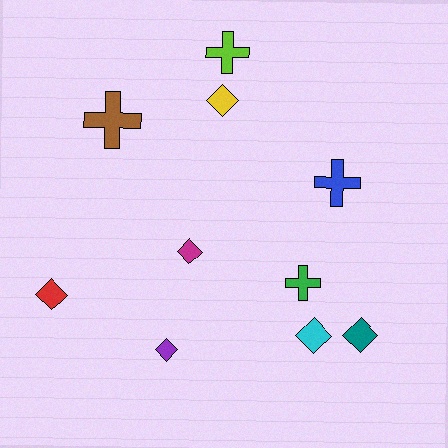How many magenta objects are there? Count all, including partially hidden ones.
There is 1 magenta object.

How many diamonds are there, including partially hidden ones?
There are 6 diamonds.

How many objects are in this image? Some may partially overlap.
There are 10 objects.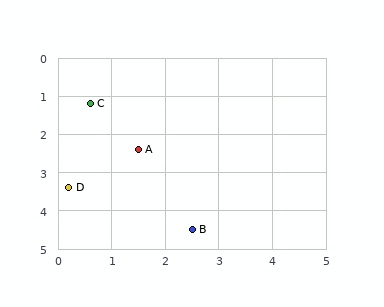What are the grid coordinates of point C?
Point C is at approximately (0.6, 1.2).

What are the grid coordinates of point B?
Point B is at approximately (2.5, 4.5).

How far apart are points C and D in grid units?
Points C and D are about 2.2 grid units apart.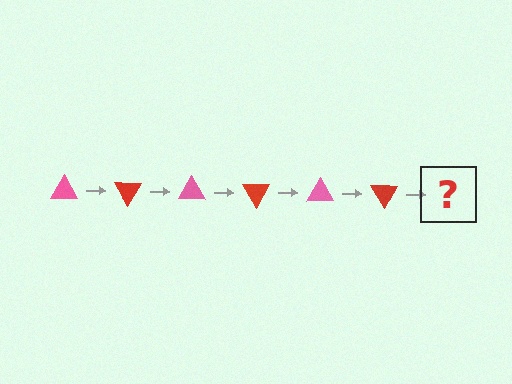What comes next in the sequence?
The next element should be a pink triangle, rotated 360 degrees from the start.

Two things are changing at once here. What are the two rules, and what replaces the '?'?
The two rules are that it rotates 60 degrees each step and the color cycles through pink and red. The '?' should be a pink triangle, rotated 360 degrees from the start.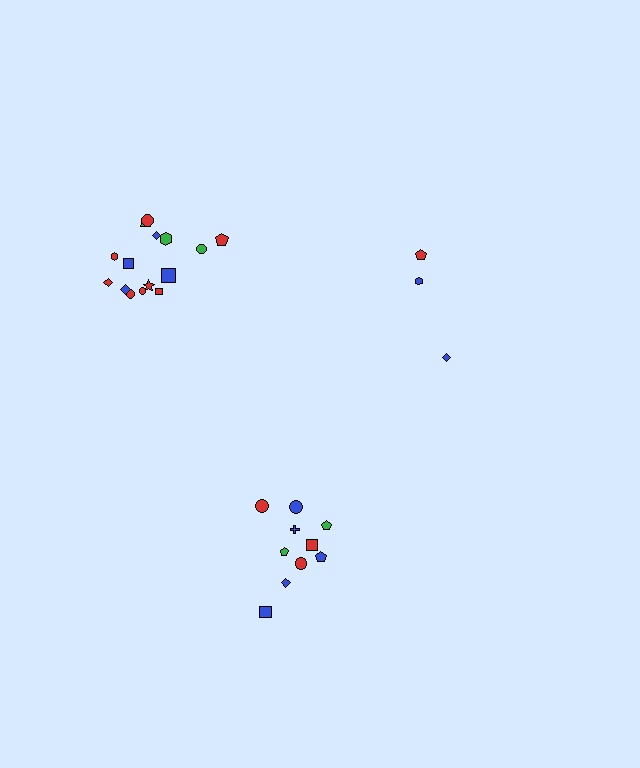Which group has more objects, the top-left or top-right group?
The top-left group.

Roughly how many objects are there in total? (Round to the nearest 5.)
Roughly 30 objects in total.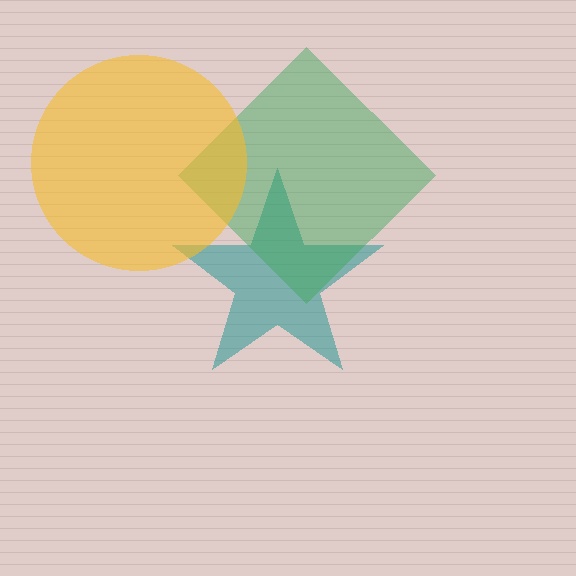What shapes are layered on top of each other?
The layered shapes are: a teal star, a green diamond, a yellow circle.